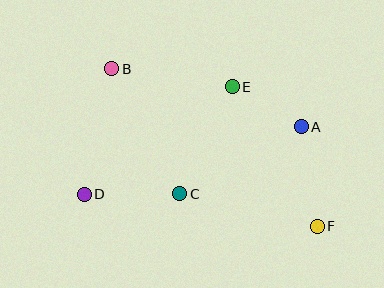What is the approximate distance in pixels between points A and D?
The distance between A and D is approximately 227 pixels.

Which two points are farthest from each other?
Points B and F are farthest from each other.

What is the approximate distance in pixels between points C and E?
The distance between C and E is approximately 119 pixels.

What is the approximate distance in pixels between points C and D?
The distance between C and D is approximately 95 pixels.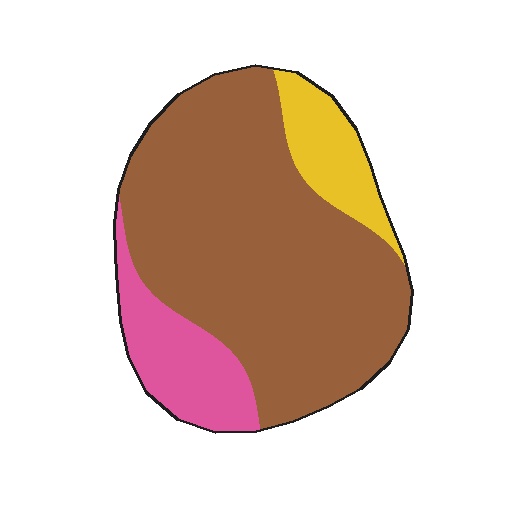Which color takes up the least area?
Yellow, at roughly 10%.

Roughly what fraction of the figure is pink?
Pink covers 16% of the figure.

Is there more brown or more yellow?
Brown.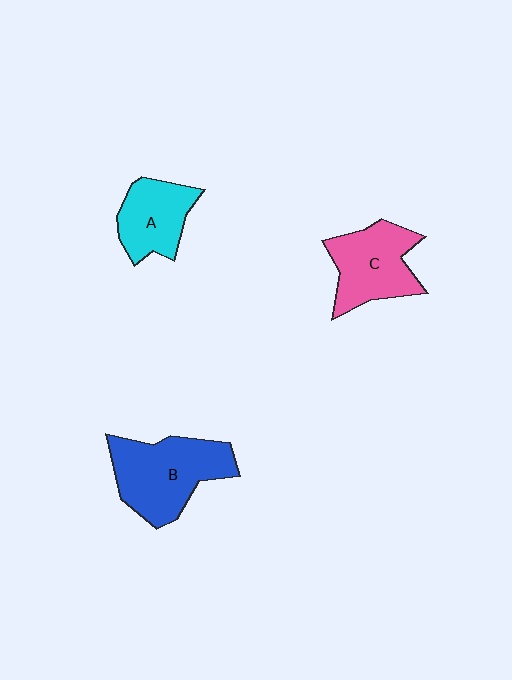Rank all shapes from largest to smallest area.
From largest to smallest: B (blue), C (pink), A (cyan).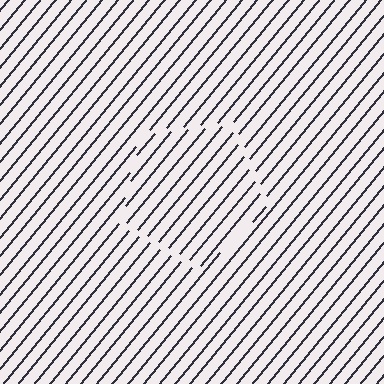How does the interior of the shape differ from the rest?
The interior of the shape contains the same grating, shifted by half a period — the contour is defined by the phase discontinuity where line-ends from the inner and outer gratings abut.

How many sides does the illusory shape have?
5 sides — the line-ends trace a pentagon.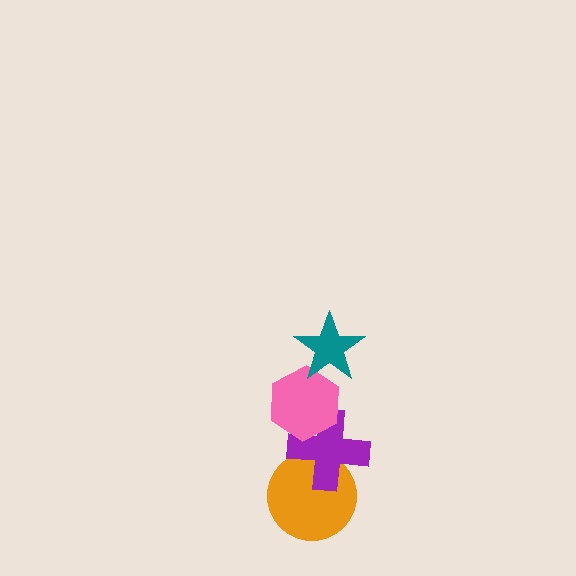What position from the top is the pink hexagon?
The pink hexagon is 2nd from the top.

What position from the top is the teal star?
The teal star is 1st from the top.